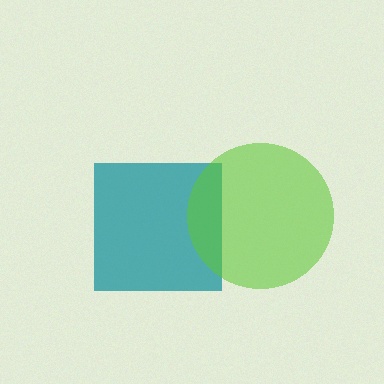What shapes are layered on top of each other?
The layered shapes are: a teal square, a lime circle.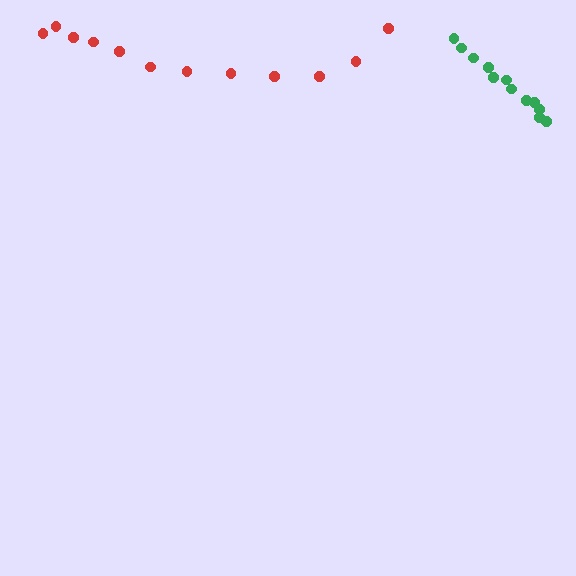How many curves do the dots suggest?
There are 2 distinct paths.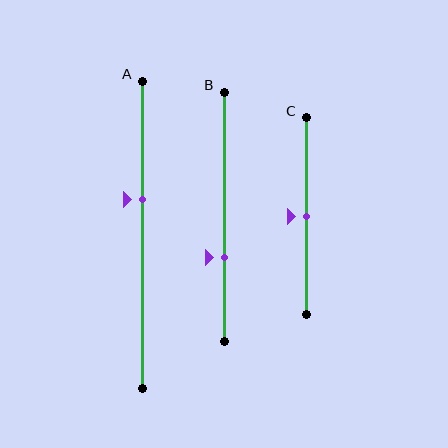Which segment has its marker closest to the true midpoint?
Segment C has its marker closest to the true midpoint.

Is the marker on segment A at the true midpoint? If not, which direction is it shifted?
No, the marker on segment A is shifted upward by about 11% of the segment length.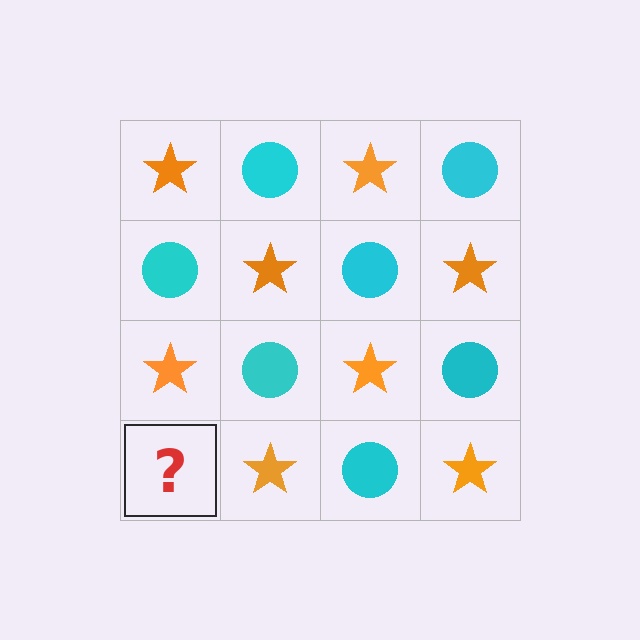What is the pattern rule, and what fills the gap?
The rule is that it alternates orange star and cyan circle in a checkerboard pattern. The gap should be filled with a cyan circle.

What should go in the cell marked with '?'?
The missing cell should contain a cyan circle.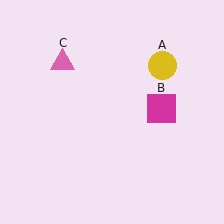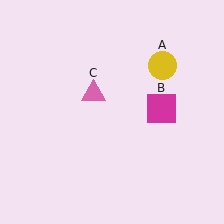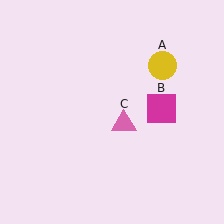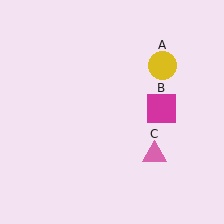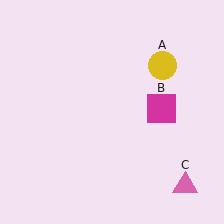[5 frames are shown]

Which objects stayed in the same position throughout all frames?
Yellow circle (object A) and magenta square (object B) remained stationary.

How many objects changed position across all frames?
1 object changed position: pink triangle (object C).